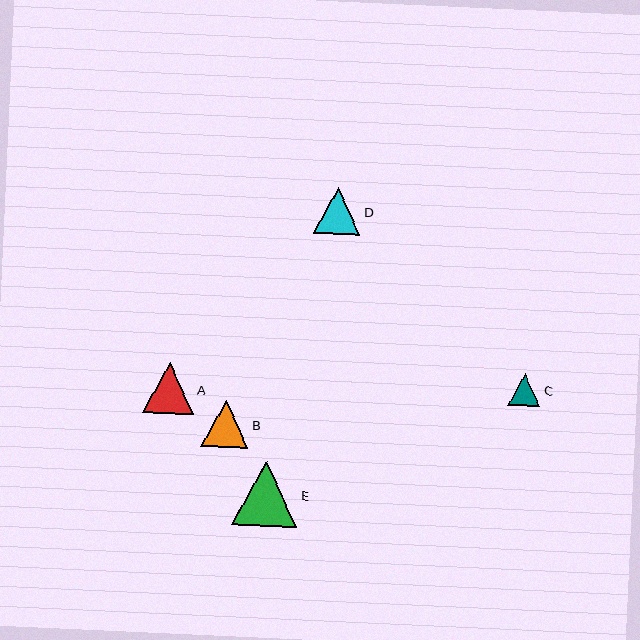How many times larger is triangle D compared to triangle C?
Triangle D is approximately 1.4 times the size of triangle C.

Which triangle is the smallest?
Triangle C is the smallest with a size of approximately 33 pixels.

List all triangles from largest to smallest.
From largest to smallest: E, A, B, D, C.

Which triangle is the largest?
Triangle E is the largest with a size of approximately 65 pixels.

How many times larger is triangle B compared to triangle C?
Triangle B is approximately 1.5 times the size of triangle C.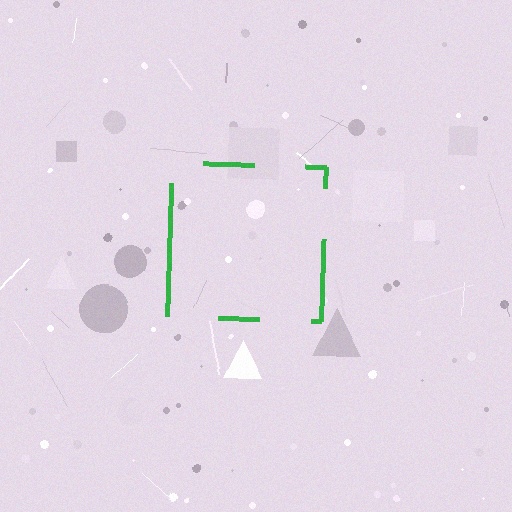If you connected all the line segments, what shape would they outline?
They would outline a square.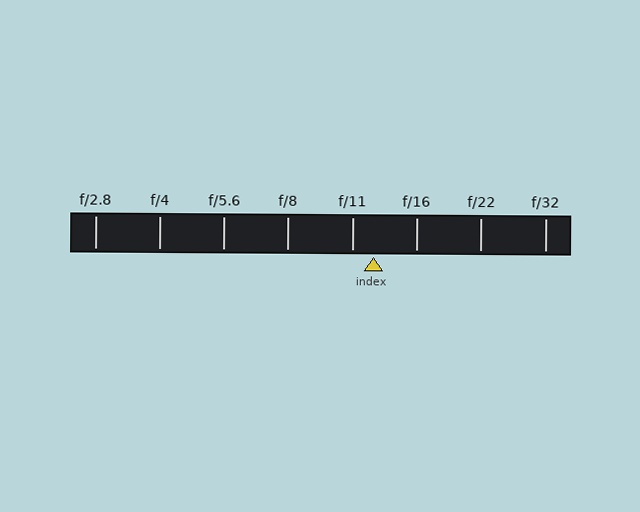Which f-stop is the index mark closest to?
The index mark is closest to f/11.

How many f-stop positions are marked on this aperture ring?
There are 8 f-stop positions marked.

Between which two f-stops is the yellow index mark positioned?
The index mark is between f/11 and f/16.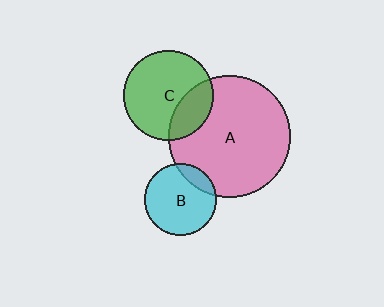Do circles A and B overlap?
Yes.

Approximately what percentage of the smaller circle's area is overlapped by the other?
Approximately 15%.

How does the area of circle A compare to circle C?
Approximately 1.8 times.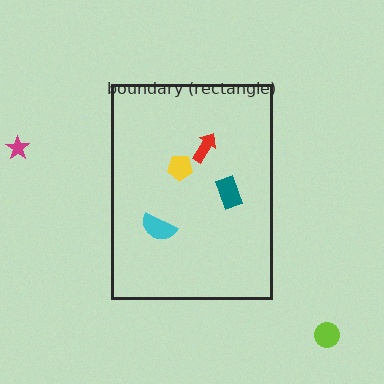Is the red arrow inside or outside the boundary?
Inside.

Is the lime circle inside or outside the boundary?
Outside.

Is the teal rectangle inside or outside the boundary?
Inside.